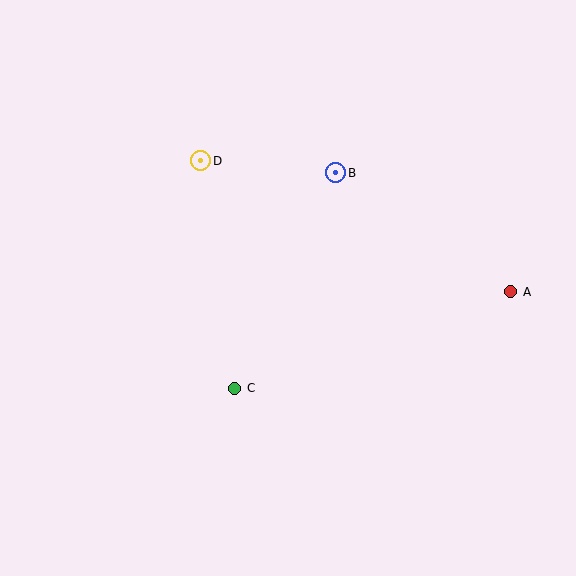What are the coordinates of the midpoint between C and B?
The midpoint between C and B is at (285, 280).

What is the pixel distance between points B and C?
The distance between B and C is 238 pixels.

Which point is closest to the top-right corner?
Point B is closest to the top-right corner.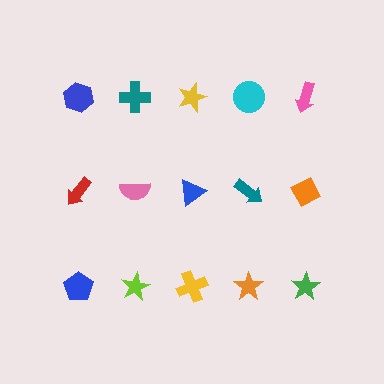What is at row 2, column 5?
An orange diamond.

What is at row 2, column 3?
A blue triangle.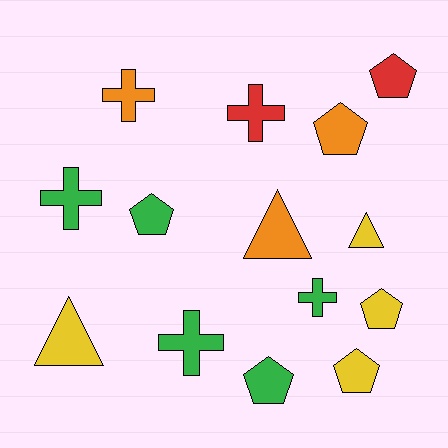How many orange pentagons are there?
There is 1 orange pentagon.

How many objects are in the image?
There are 14 objects.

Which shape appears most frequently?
Pentagon, with 6 objects.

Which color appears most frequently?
Green, with 5 objects.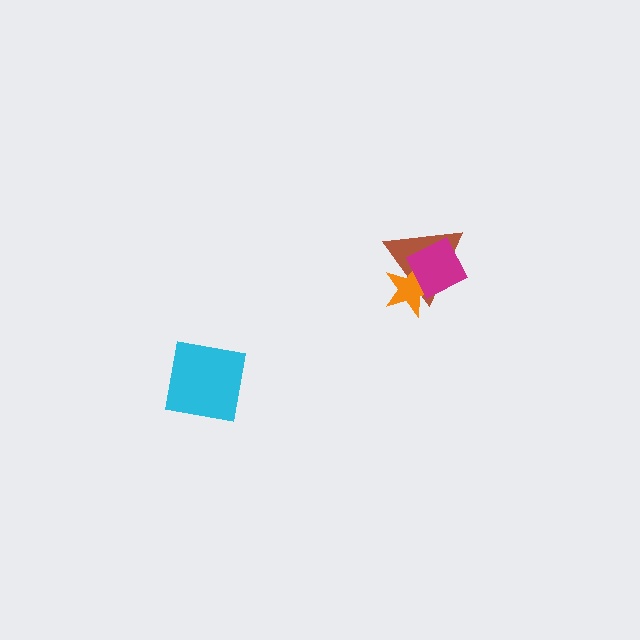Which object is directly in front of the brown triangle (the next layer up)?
The orange star is directly in front of the brown triangle.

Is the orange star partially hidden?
Yes, it is partially covered by another shape.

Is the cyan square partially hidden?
No, no other shape covers it.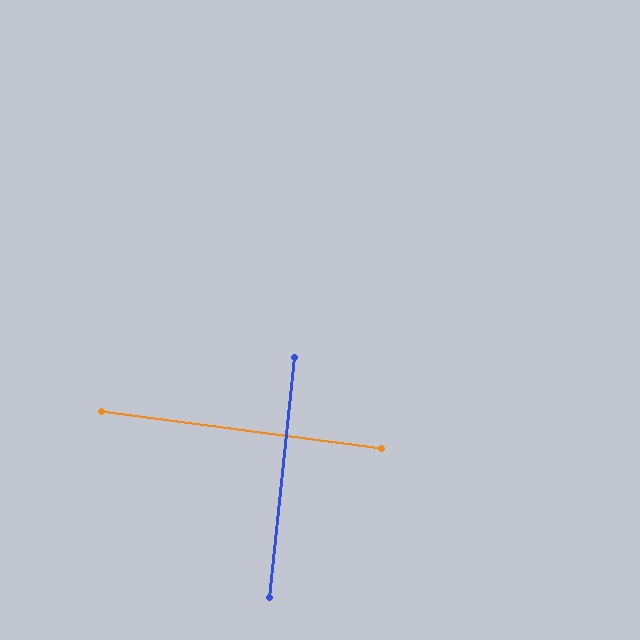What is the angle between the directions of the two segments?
Approximately 88 degrees.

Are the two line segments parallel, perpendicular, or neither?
Perpendicular — they meet at approximately 88°.